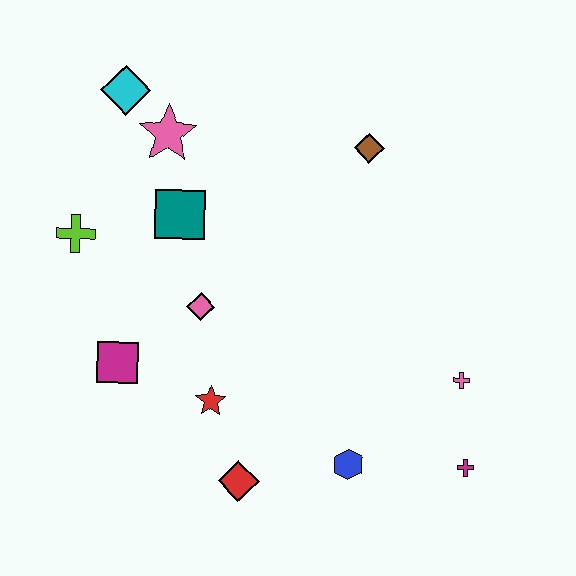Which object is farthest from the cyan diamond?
The magenta cross is farthest from the cyan diamond.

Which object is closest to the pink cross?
The magenta cross is closest to the pink cross.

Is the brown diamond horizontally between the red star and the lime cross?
No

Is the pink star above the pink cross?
Yes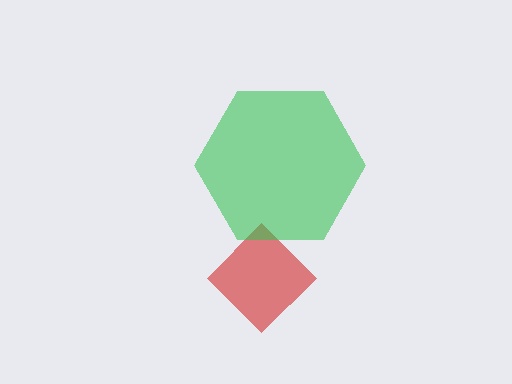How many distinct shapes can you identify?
There are 2 distinct shapes: a red diamond, a green hexagon.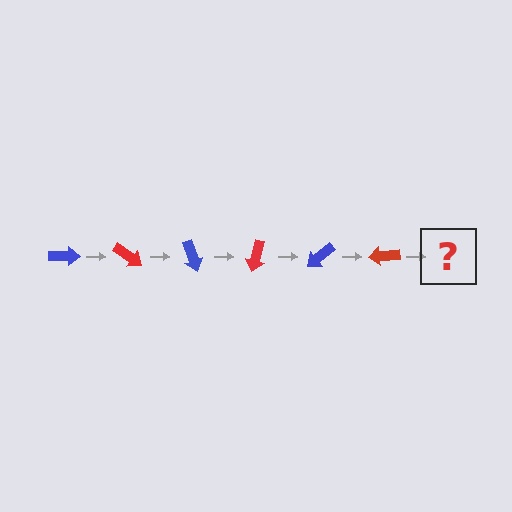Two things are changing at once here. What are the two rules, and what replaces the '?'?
The two rules are that it rotates 35 degrees each step and the color cycles through blue and red. The '?' should be a blue arrow, rotated 210 degrees from the start.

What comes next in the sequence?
The next element should be a blue arrow, rotated 210 degrees from the start.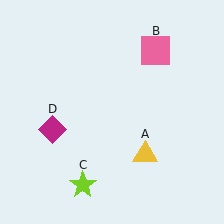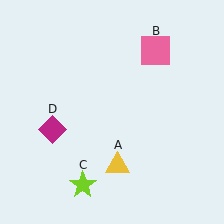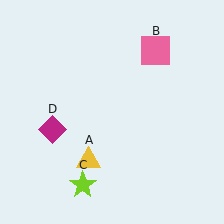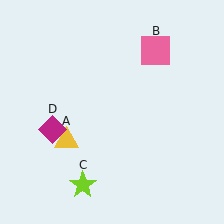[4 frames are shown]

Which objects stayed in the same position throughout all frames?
Pink square (object B) and lime star (object C) and magenta diamond (object D) remained stationary.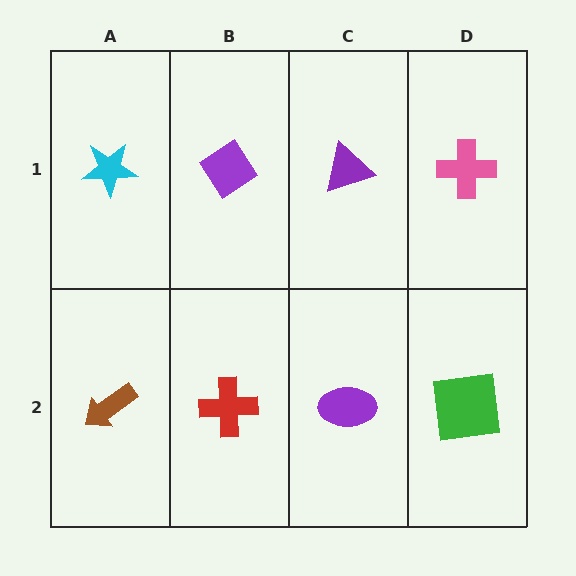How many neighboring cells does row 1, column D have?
2.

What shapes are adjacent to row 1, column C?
A purple ellipse (row 2, column C), a purple diamond (row 1, column B), a pink cross (row 1, column D).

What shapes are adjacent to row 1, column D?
A green square (row 2, column D), a purple triangle (row 1, column C).